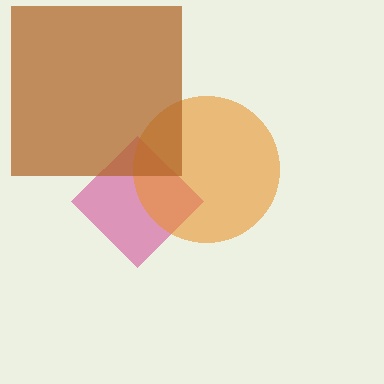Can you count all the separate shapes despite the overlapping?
Yes, there are 3 separate shapes.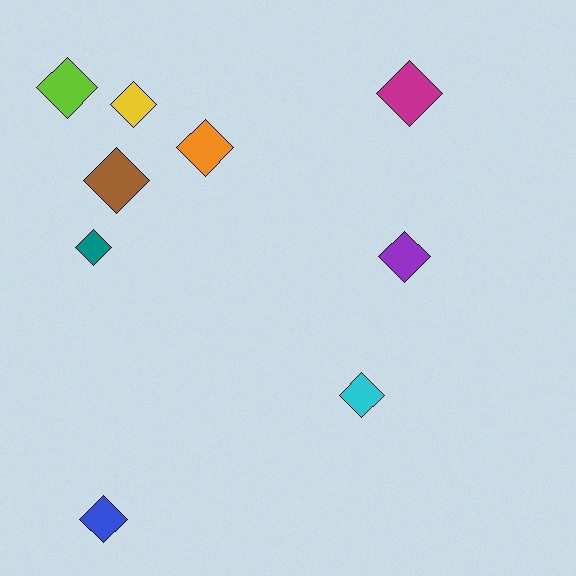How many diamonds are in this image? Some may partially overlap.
There are 9 diamonds.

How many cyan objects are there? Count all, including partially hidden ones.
There is 1 cyan object.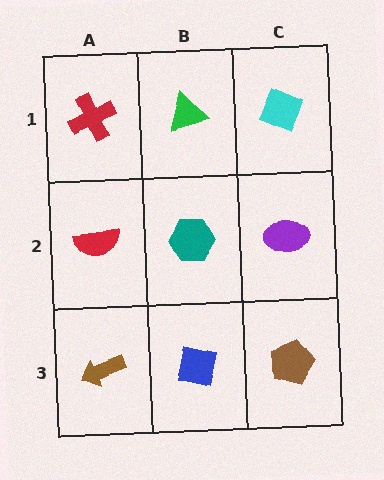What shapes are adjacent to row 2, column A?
A red cross (row 1, column A), a brown arrow (row 3, column A), a teal hexagon (row 2, column B).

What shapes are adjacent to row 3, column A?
A red semicircle (row 2, column A), a blue square (row 3, column B).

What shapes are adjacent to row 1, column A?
A red semicircle (row 2, column A), a green triangle (row 1, column B).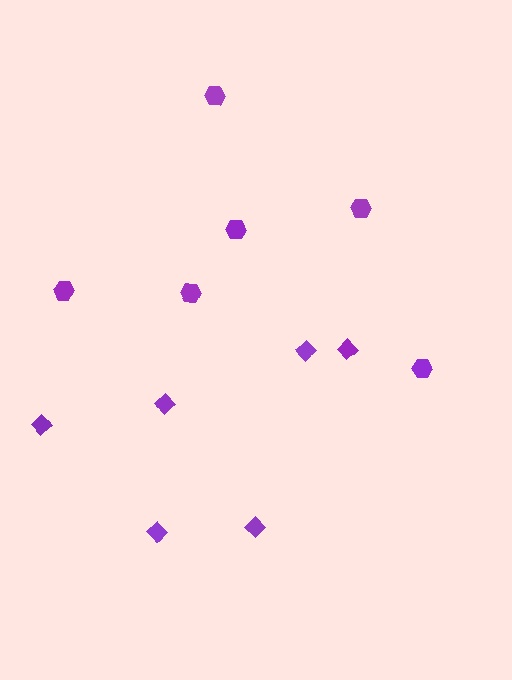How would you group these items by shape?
There are 2 groups: one group of diamonds (6) and one group of hexagons (6).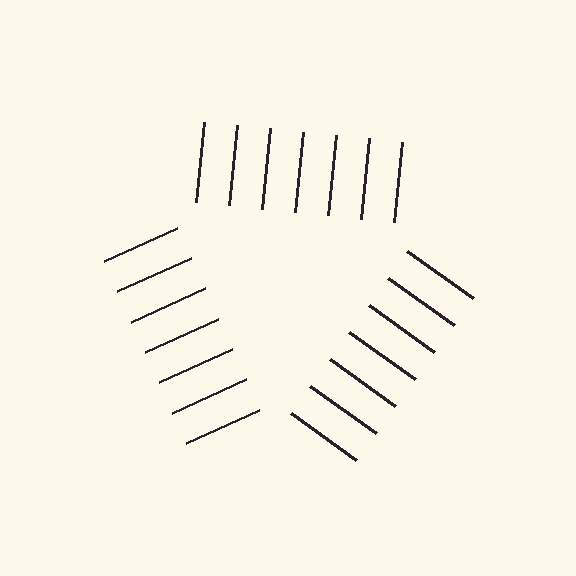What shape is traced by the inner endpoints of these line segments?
An illusory triangle — the line segments terminate on its edges but no continuous stroke is drawn.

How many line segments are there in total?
21 — 7 along each of the 3 edges.